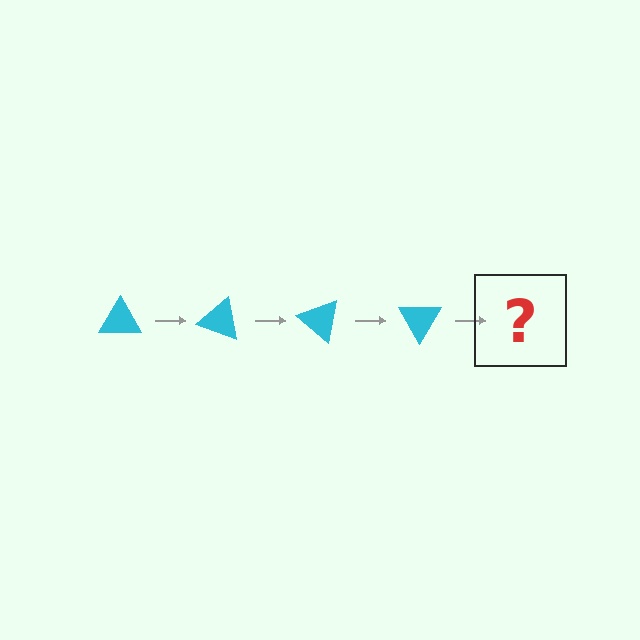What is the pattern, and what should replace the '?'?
The pattern is that the triangle rotates 20 degrees each step. The '?' should be a cyan triangle rotated 80 degrees.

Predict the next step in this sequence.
The next step is a cyan triangle rotated 80 degrees.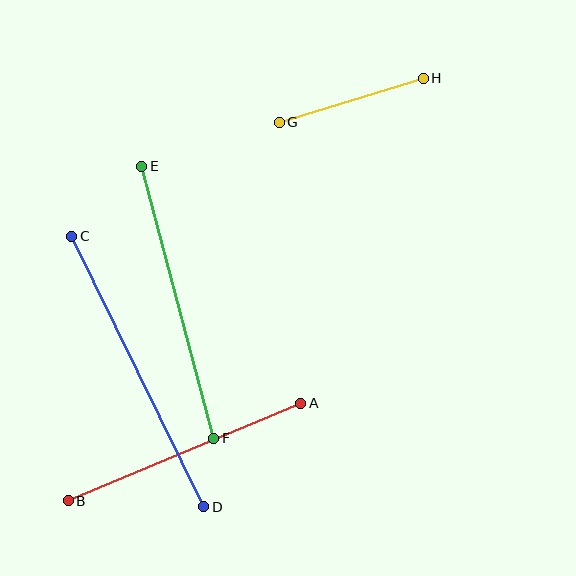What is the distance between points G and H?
The distance is approximately 151 pixels.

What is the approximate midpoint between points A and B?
The midpoint is at approximately (185, 452) pixels.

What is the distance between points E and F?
The distance is approximately 281 pixels.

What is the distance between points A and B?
The distance is approximately 252 pixels.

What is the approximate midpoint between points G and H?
The midpoint is at approximately (351, 100) pixels.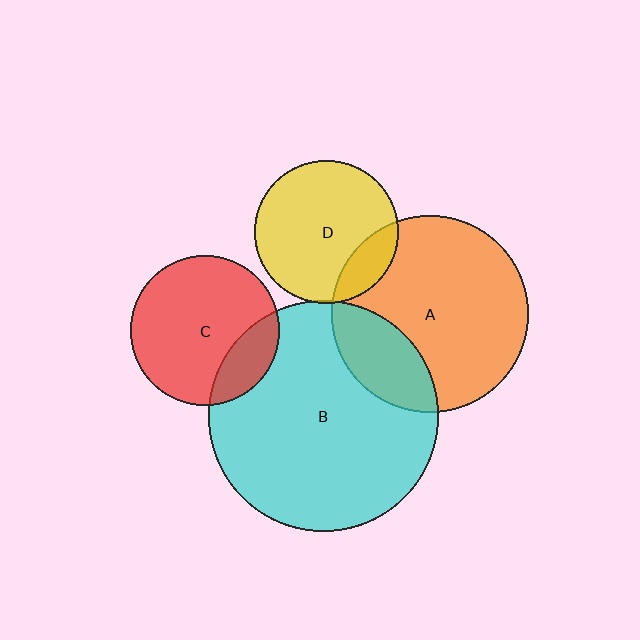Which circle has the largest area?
Circle B (cyan).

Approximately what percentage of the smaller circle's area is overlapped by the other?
Approximately 5%.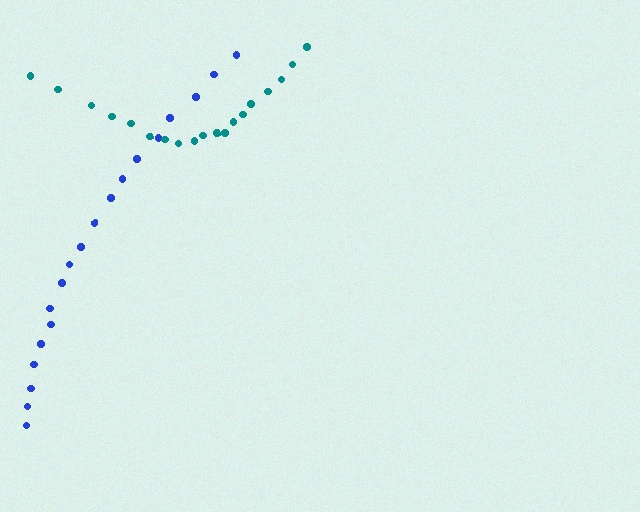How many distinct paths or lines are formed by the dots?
There are 2 distinct paths.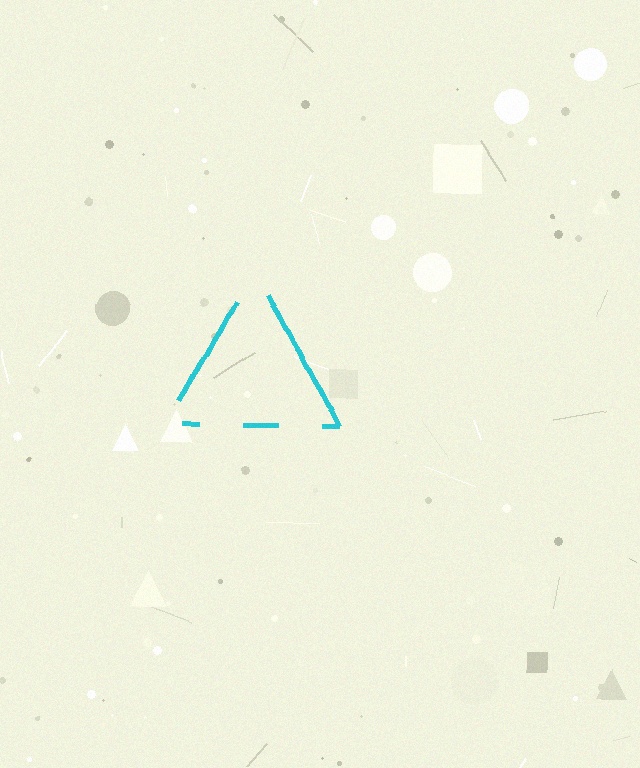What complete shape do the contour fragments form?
The contour fragments form a triangle.